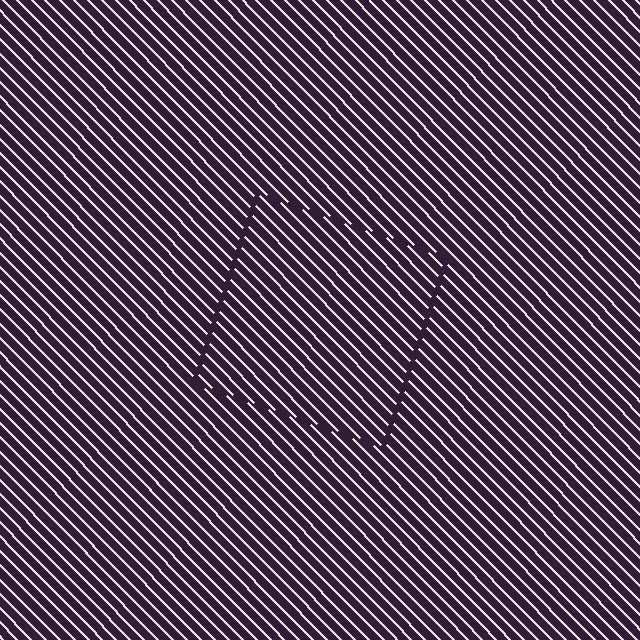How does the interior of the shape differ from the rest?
The interior of the shape contains the same grating, shifted by half a period — the contour is defined by the phase discontinuity where line-ends from the inner and outer gratings abut.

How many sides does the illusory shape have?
4 sides — the line-ends trace a square.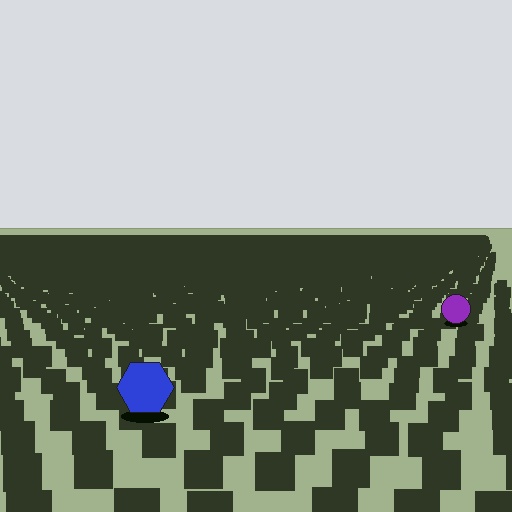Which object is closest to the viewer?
The blue hexagon is closest. The texture marks near it are larger and more spread out.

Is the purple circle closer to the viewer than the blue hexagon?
No. The blue hexagon is closer — you can tell from the texture gradient: the ground texture is coarser near it.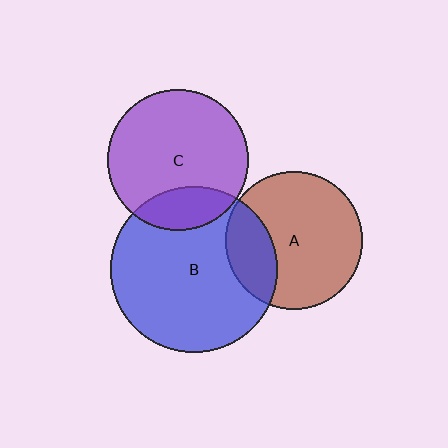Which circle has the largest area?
Circle B (blue).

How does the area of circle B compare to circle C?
Approximately 1.4 times.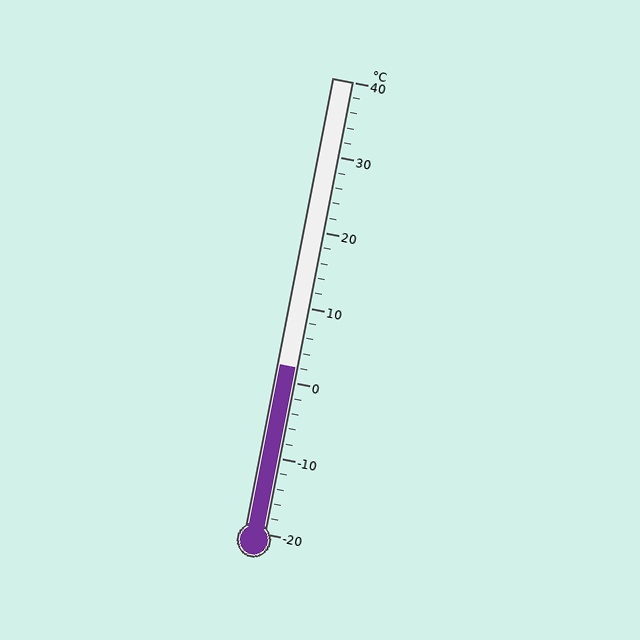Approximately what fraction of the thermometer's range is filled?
The thermometer is filled to approximately 35% of its range.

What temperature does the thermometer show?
The thermometer shows approximately 2°C.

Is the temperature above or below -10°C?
The temperature is above -10°C.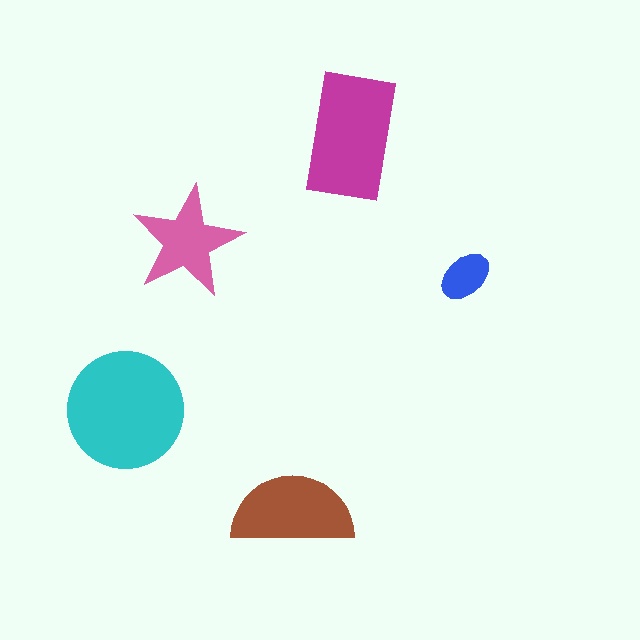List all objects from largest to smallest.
The cyan circle, the magenta rectangle, the brown semicircle, the pink star, the blue ellipse.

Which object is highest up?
The magenta rectangle is topmost.